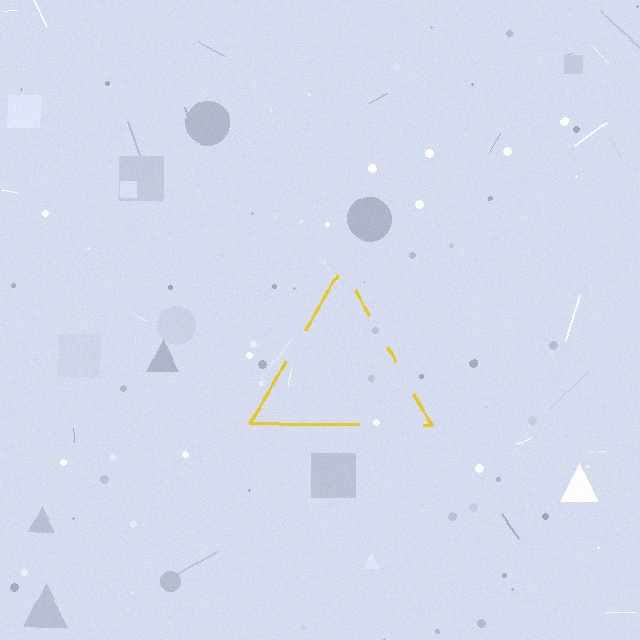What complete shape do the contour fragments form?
The contour fragments form a triangle.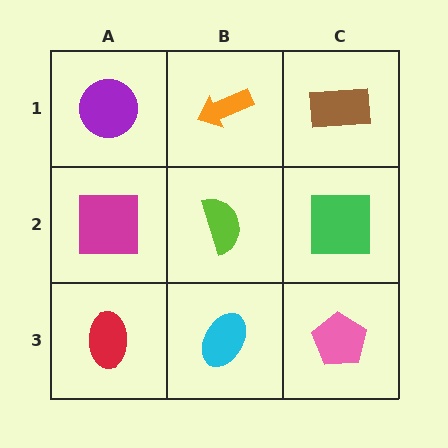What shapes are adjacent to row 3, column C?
A green square (row 2, column C), a cyan ellipse (row 3, column B).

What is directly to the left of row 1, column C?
An orange arrow.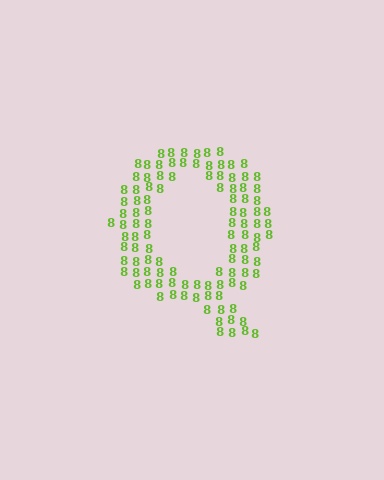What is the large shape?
The large shape is the letter Q.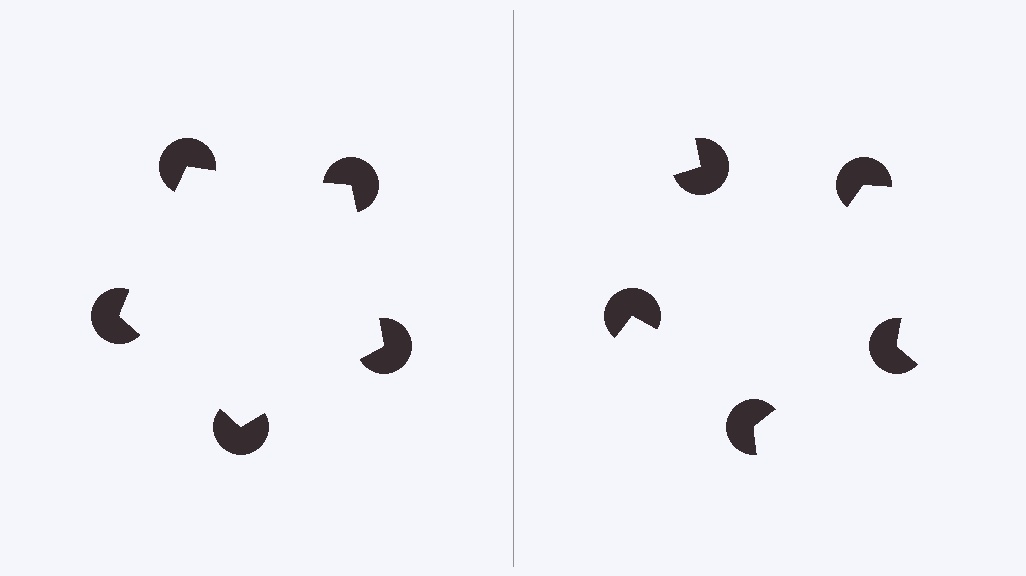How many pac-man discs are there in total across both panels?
10 — 5 on each side.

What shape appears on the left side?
An illusory pentagon.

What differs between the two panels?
The pac-man discs are positioned identically on both sides; only the wedge orientations differ. On the left they align to a pentagon; on the right they are misaligned.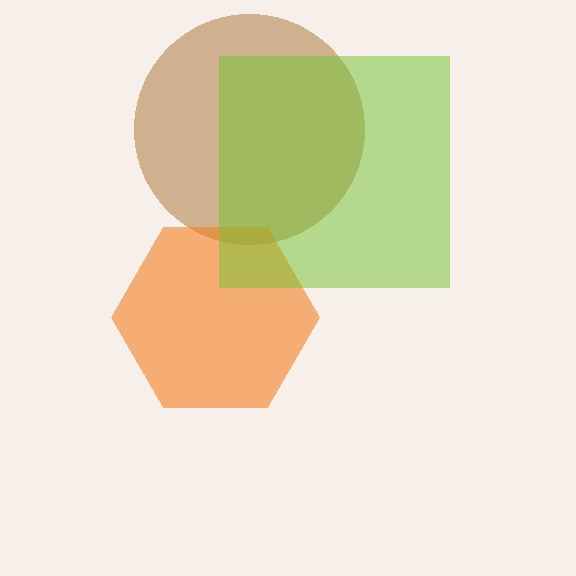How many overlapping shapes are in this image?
There are 3 overlapping shapes in the image.